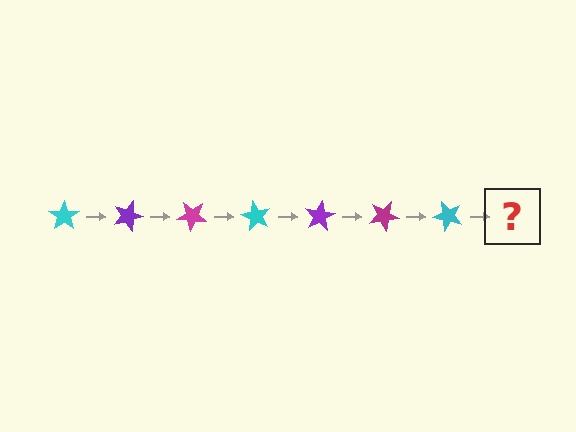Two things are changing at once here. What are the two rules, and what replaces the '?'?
The two rules are that it rotates 20 degrees each step and the color cycles through cyan, purple, and magenta. The '?' should be a purple star, rotated 140 degrees from the start.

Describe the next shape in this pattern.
It should be a purple star, rotated 140 degrees from the start.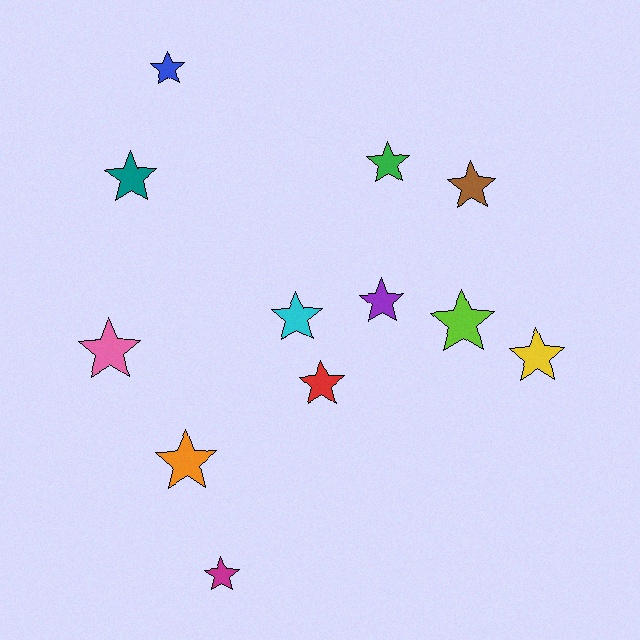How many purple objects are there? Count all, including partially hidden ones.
There is 1 purple object.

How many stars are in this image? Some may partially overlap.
There are 12 stars.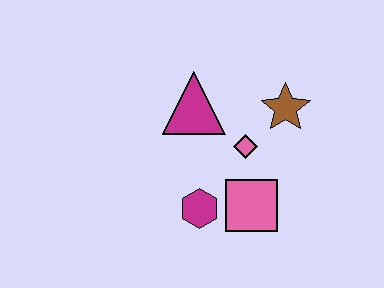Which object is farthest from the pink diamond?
The magenta hexagon is farthest from the pink diamond.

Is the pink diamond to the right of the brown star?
No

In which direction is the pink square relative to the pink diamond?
The pink square is below the pink diamond.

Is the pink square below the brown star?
Yes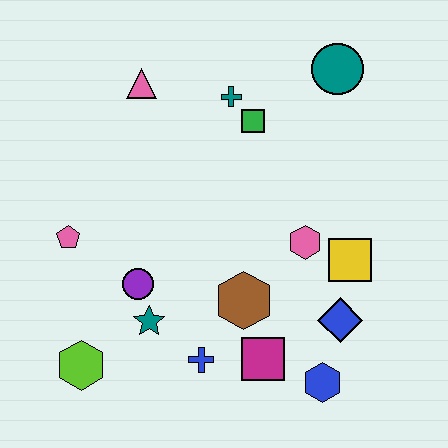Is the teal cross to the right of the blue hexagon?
No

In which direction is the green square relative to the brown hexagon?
The green square is above the brown hexagon.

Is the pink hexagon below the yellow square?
No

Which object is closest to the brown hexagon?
The magenta square is closest to the brown hexagon.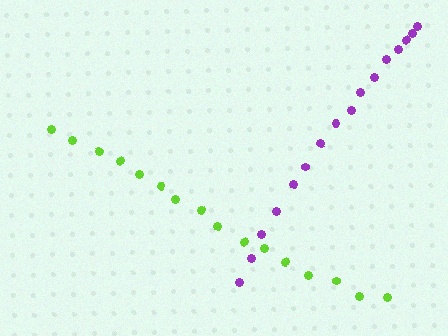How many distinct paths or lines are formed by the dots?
There are 2 distinct paths.